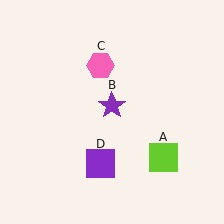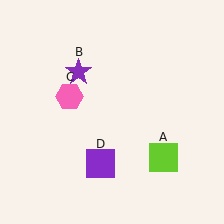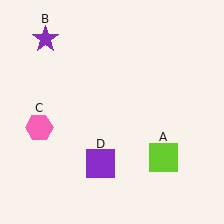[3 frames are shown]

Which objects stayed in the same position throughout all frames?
Lime square (object A) and purple square (object D) remained stationary.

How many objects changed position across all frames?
2 objects changed position: purple star (object B), pink hexagon (object C).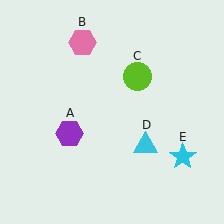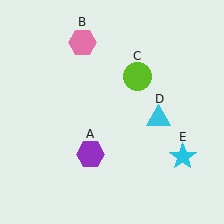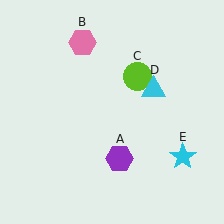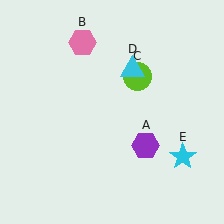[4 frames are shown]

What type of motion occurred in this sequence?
The purple hexagon (object A), cyan triangle (object D) rotated counterclockwise around the center of the scene.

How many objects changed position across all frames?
2 objects changed position: purple hexagon (object A), cyan triangle (object D).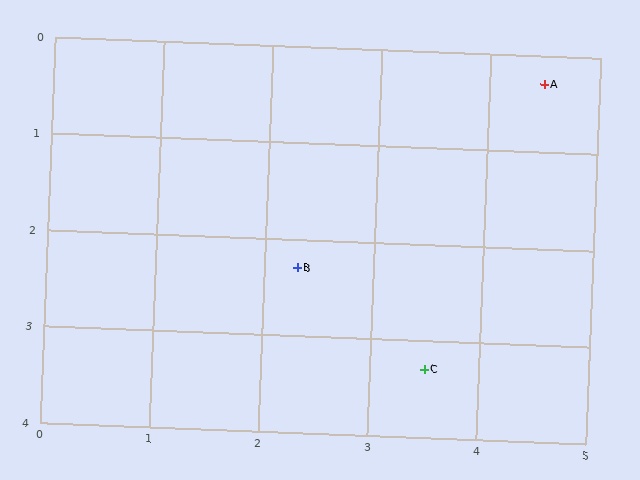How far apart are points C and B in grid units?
Points C and B are about 1.6 grid units apart.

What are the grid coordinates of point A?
Point A is at approximately (4.5, 0.3).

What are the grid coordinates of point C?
Point C is at approximately (3.5, 3.3).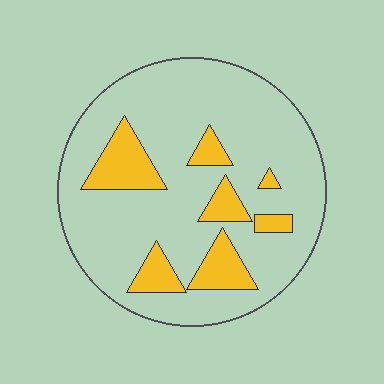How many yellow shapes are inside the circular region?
7.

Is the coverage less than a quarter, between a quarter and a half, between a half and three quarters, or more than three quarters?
Less than a quarter.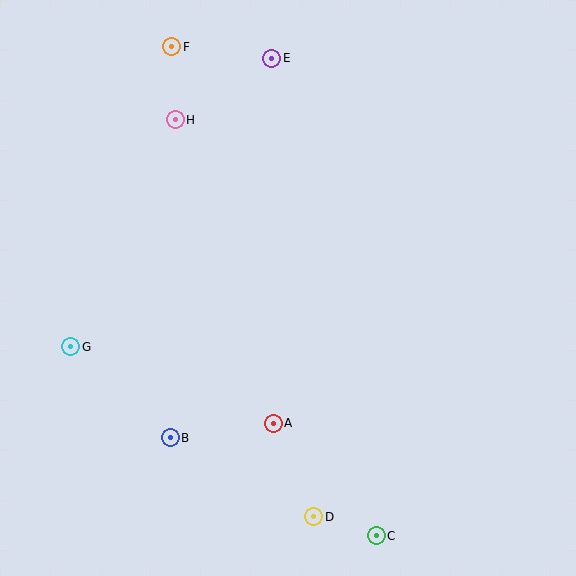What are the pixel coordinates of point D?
Point D is at (314, 517).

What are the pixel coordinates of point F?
Point F is at (172, 47).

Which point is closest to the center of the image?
Point A at (273, 423) is closest to the center.